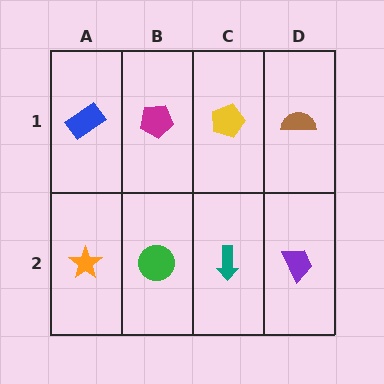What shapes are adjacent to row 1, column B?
A green circle (row 2, column B), a blue rectangle (row 1, column A), a yellow pentagon (row 1, column C).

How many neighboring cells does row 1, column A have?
2.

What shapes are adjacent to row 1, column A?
An orange star (row 2, column A), a magenta pentagon (row 1, column B).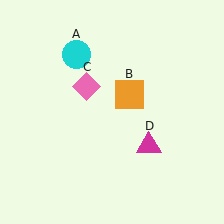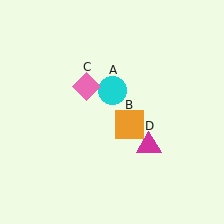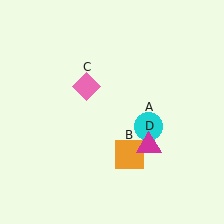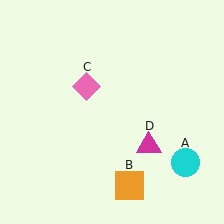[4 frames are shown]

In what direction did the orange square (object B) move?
The orange square (object B) moved down.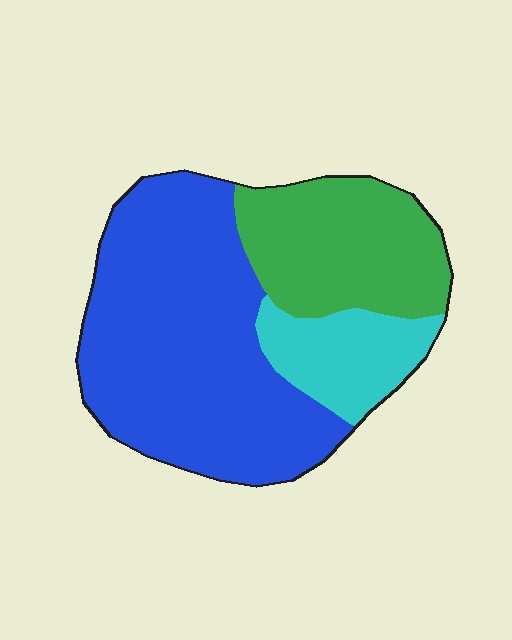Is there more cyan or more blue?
Blue.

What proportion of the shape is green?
Green takes up about one quarter (1/4) of the shape.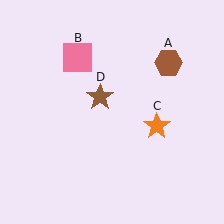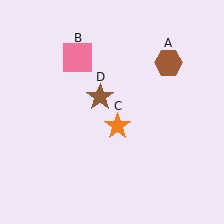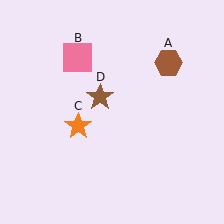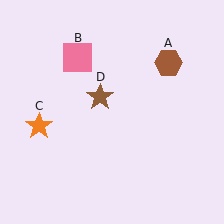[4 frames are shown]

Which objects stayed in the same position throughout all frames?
Brown hexagon (object A) and pink square (object B) and brown star (object D) remained stationary.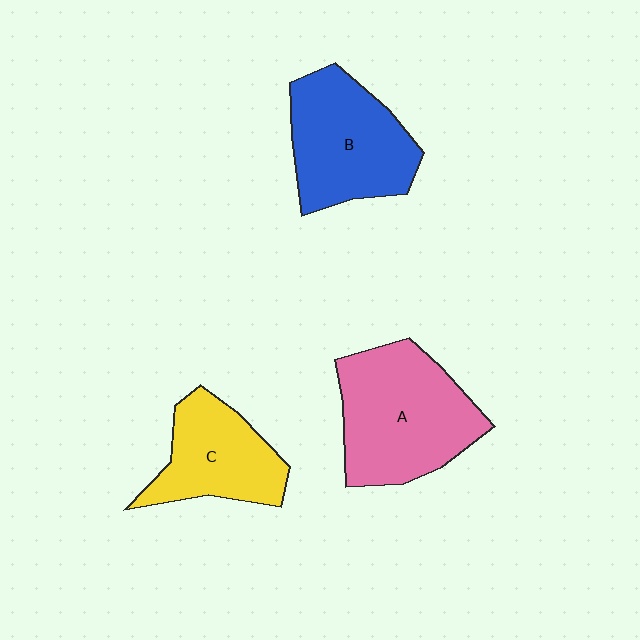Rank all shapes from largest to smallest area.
From largest to smallest: A (pink), B (blue), C (yellow).